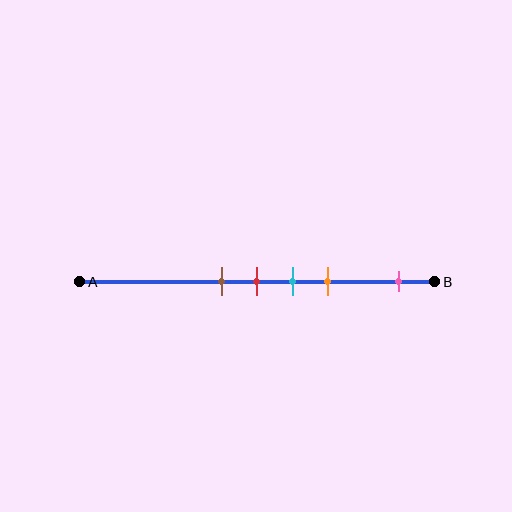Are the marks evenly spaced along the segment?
No, the marks are not evenly spaced.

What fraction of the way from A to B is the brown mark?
The brown mark is approximately 40% (0.4) of the way from A to B.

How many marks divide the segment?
There are 5 marks dividing the segment.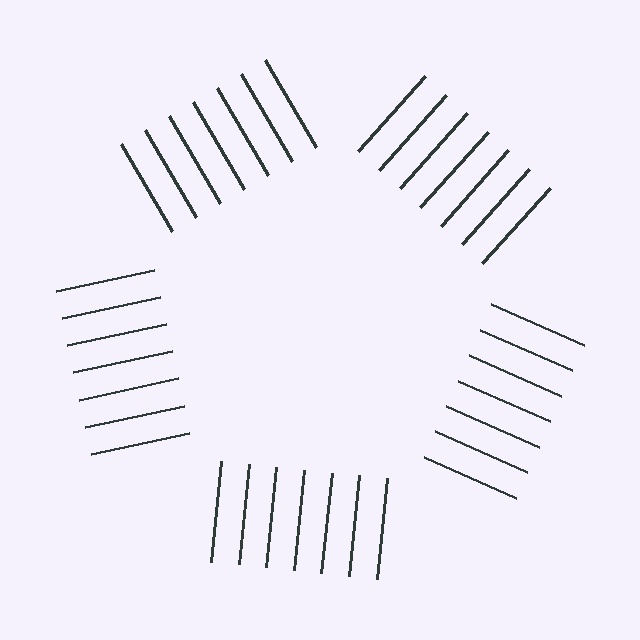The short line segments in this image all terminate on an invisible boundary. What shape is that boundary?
An illusory pentagon — the line segments terminate on its edges but no continuous stroke is drawn.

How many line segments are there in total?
35 — 7 along each of the 5 edges.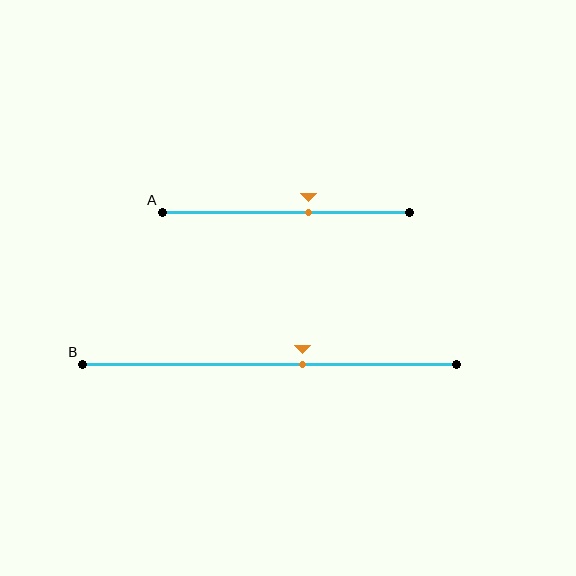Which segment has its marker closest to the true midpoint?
Segment B has its marker closest to the true midpoint.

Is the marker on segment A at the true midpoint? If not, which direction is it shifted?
No, the marker on segment A is shifted to the right by about 9% of the segment length.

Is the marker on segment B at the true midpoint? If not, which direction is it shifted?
No, the marker on segment B is shifted to the right by about 9% of the segment length.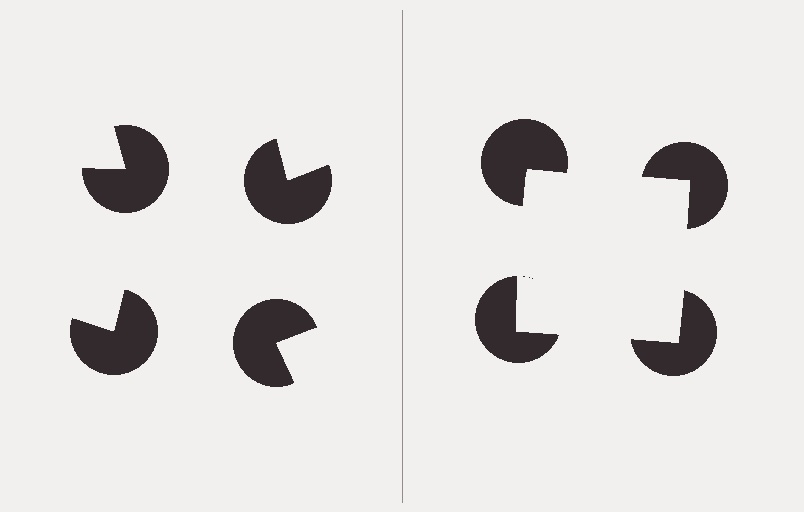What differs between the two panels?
The pac-man discs are positioned identically on both sides; only the wedge orientations differ. On the right they align to a square; on the left they are misaligned.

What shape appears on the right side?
An illusory square.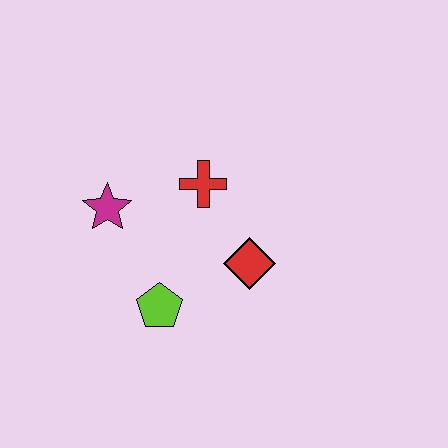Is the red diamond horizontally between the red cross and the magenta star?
No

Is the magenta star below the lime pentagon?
No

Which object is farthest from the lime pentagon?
The red cross is farthest from the lime pentagon.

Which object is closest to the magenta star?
The red cross is closest to the magenta star.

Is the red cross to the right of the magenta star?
Yes